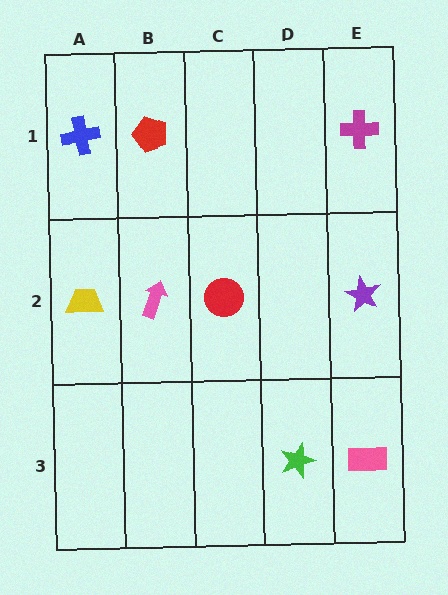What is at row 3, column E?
A pink rectangle.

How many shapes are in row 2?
4 shapes.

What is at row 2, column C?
A red circle.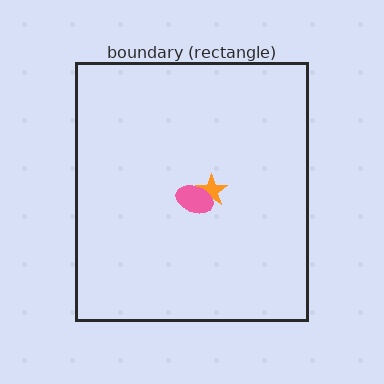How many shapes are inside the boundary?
2 inside, 0 outside.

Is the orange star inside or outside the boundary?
Inside.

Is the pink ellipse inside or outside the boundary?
Inside.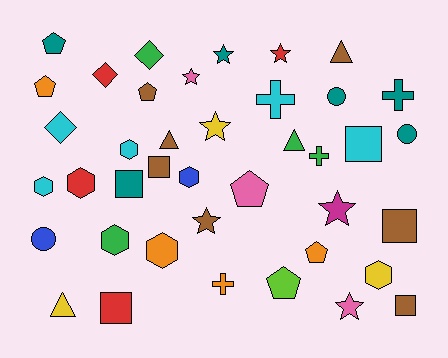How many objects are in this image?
There are 40 objects.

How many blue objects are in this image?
There are 2 blue objects.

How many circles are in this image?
There are 3 circles.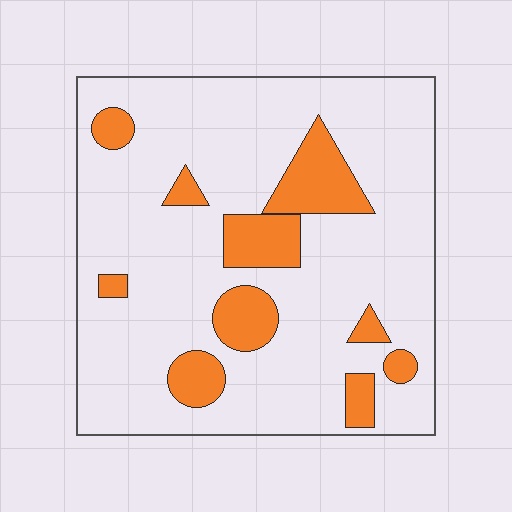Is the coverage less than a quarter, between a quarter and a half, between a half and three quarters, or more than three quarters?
Less than a quarter.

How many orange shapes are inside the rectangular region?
10.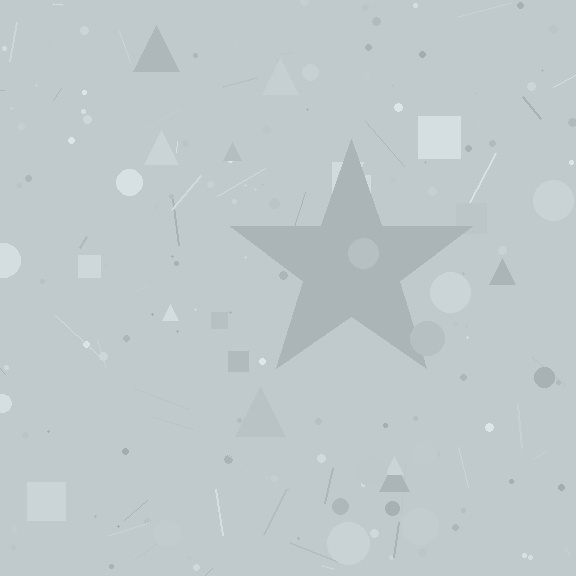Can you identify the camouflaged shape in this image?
The camouflaged shape is a star.